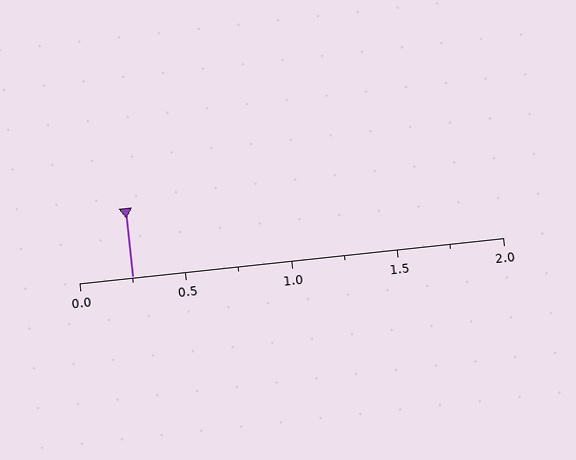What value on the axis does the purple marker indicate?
The marker indicates approximately 0.25.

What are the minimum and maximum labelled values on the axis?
The axis runs from 0.0 to 2.0.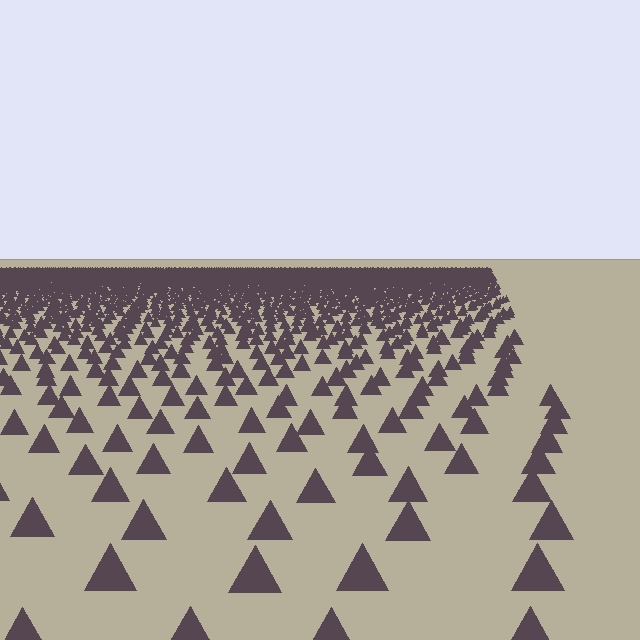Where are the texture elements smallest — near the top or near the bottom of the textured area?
Near the top.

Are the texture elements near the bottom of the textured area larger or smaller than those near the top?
Larger. Near the bottom, elements are closer to the viewer and appear at a bigger on-screen size.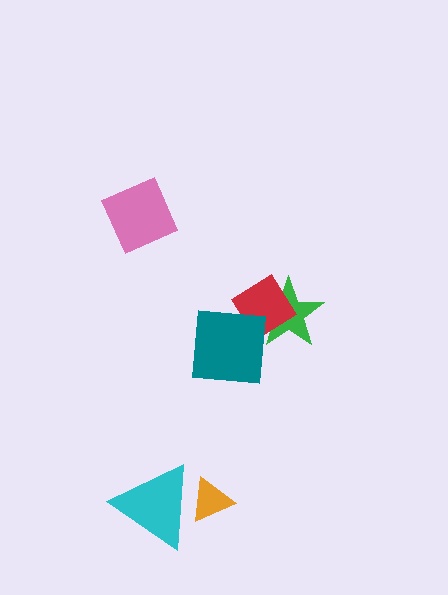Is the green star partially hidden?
Yes, it is partially covered by another shape.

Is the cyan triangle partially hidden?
No, no other shape covers it.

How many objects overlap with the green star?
2 objects overlap with the green star.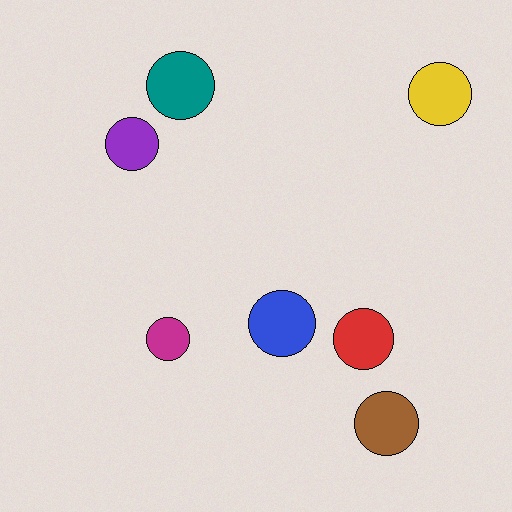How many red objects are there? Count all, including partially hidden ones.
There is 1 red object.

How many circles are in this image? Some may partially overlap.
There are 7 circles.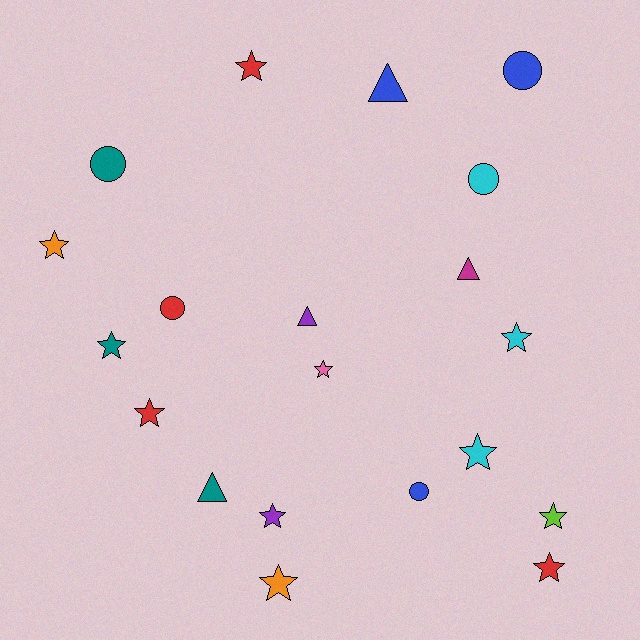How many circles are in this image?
There are 5 circles.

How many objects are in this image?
There are 20 objects.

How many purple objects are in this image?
There are 2 purple objects.